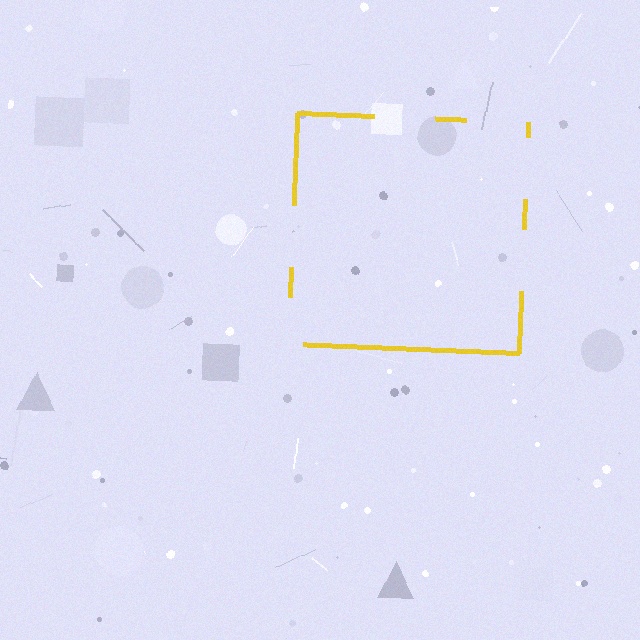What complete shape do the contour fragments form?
The contour fragments form a square.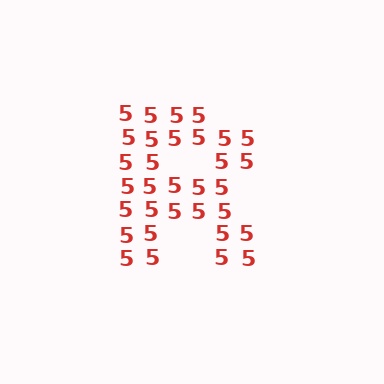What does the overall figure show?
The overall figure shows the letter R.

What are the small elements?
The small elements are digit 5's.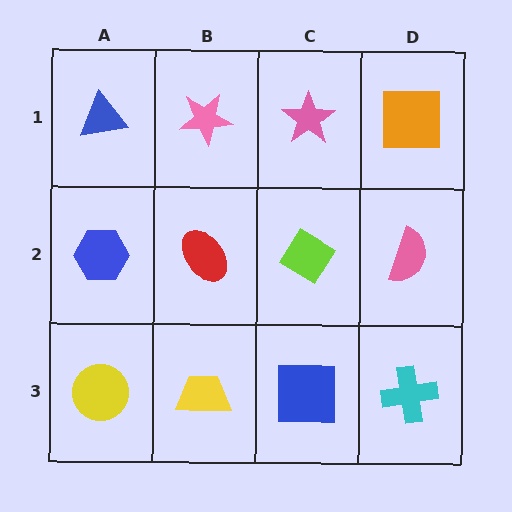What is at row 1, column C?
A pink star.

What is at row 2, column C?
A lime diamond.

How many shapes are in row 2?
4 shapes.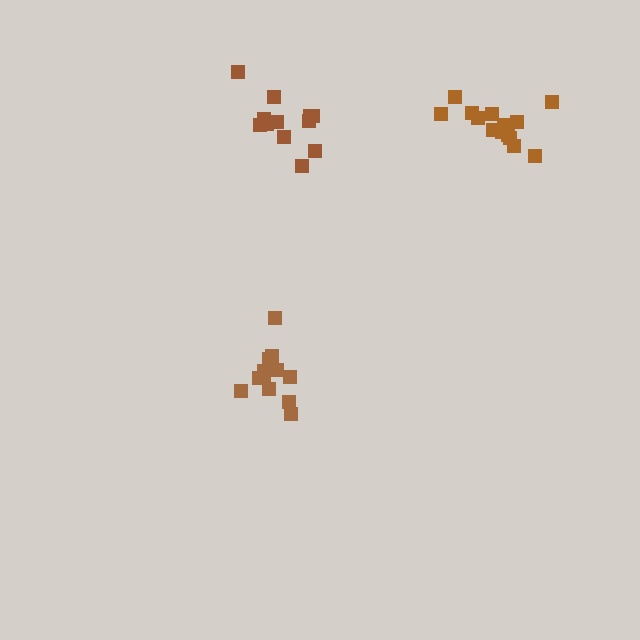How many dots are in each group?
Group 1: 12 dots, Group 2: 12 dots, Group 3: 14 dots (38 total).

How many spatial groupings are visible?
There are 3 spatial groupings.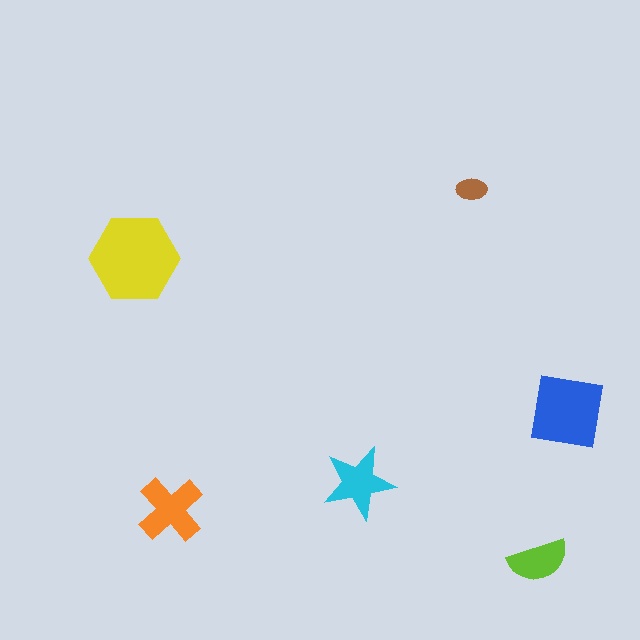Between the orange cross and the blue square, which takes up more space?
The blue square.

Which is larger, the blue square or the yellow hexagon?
The yellow hexagon.